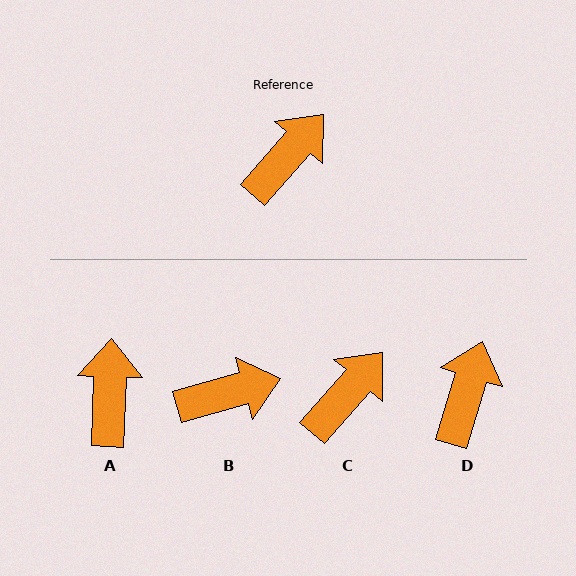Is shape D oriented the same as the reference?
No, it is off by about 24 degrees.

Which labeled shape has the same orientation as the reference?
C.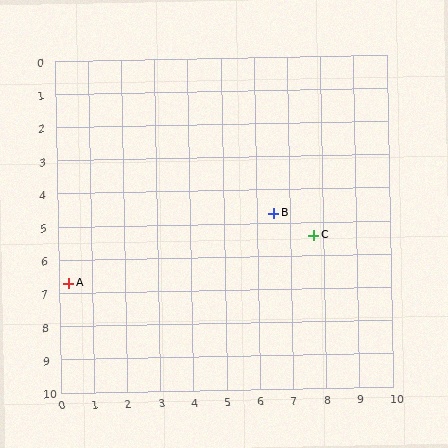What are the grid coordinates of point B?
Point B is at approximately (6.5, 4.7).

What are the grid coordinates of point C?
Point C is at approximately (7.7, 5.4).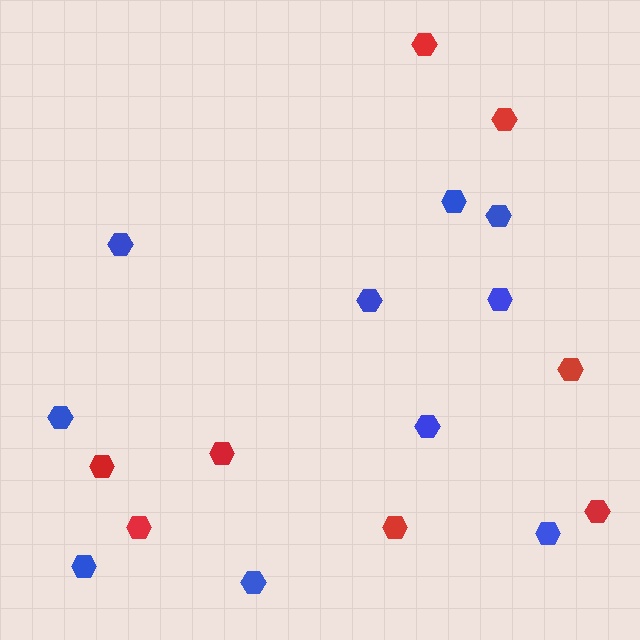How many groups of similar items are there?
There are 2 groups: one group of blue hexagons (10) and one group of red hexagons (8).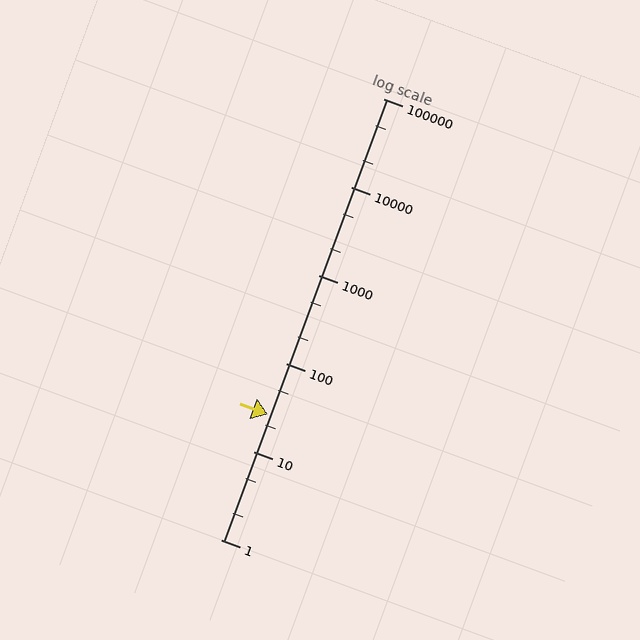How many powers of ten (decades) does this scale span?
The scale spans 5 decades, from 1 to 100000.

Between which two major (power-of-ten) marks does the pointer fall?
The pointer is between 10 and 100.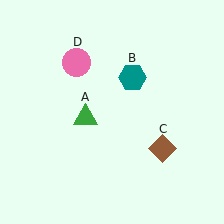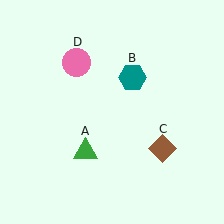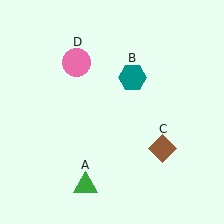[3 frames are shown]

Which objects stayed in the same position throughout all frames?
Teal hexagon (object B) and brown diamond (object C) and pink circle (object D) remained stationary.